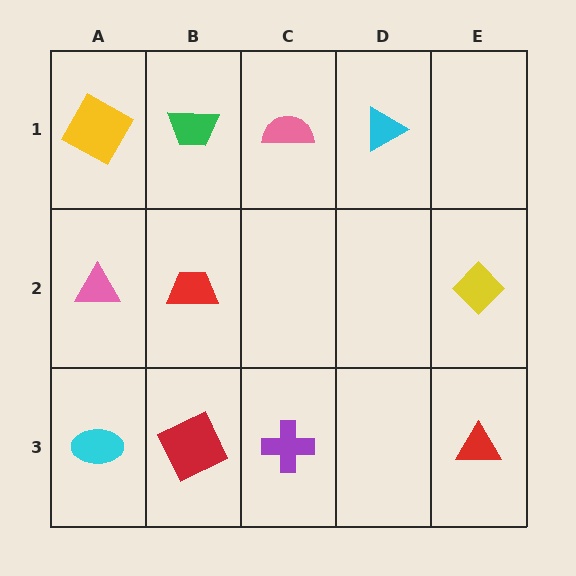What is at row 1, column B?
A green trapezoid.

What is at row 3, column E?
A red triangle.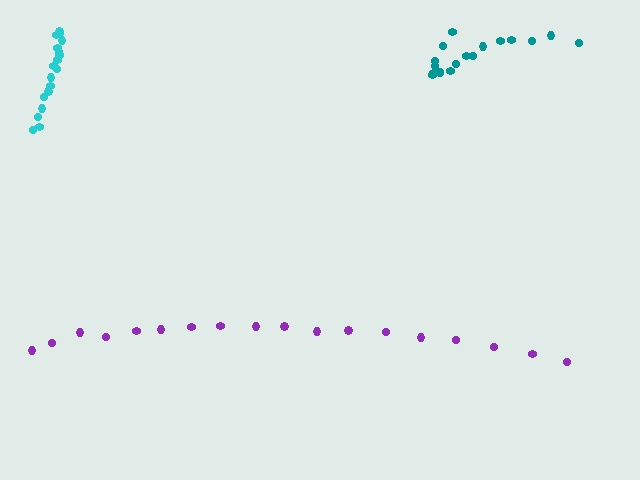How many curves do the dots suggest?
There are 3 distinct paths.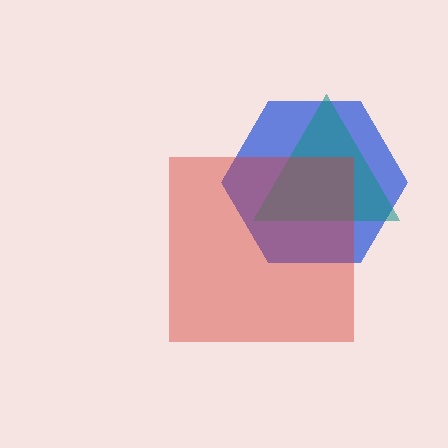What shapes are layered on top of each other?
The layered shapes are: a blue hexagon, a teal triangle, a red square.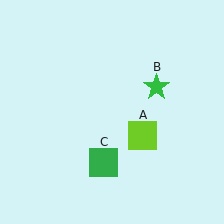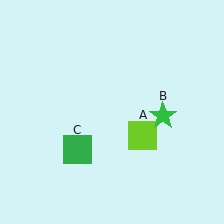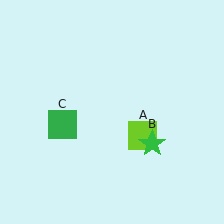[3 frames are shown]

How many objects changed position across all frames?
2 objects changed position: green star (object B), green square (object C).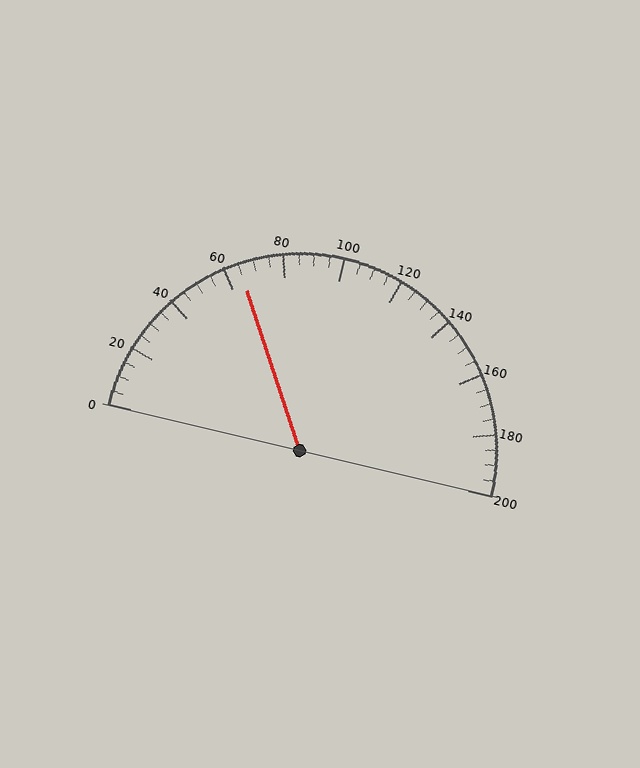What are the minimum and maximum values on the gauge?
The gauge ranges from 0 to 200.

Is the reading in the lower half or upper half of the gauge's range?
The reading is in the lower half of the range (0 to 200).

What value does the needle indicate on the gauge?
The needle indicates approximately 65.